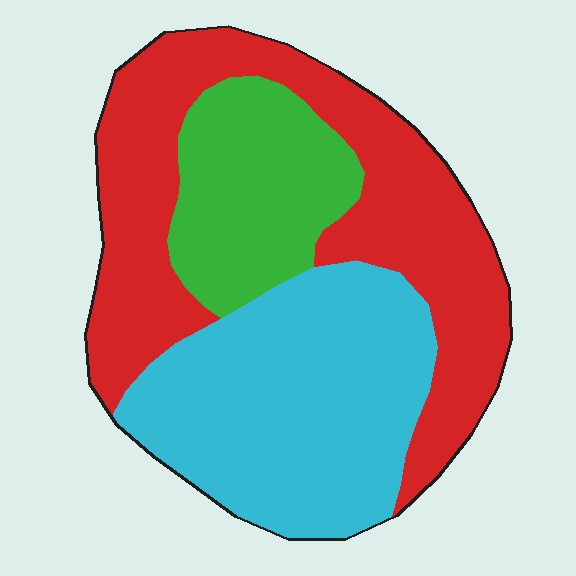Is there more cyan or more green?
Cyan.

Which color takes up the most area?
Red, at roughly 45%.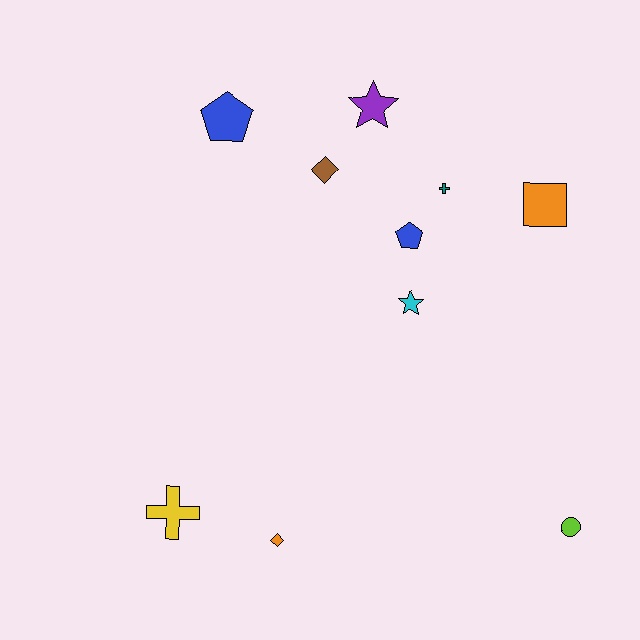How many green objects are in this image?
There are no green objects.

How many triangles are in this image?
There are no triangles.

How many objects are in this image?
There are 10 objects.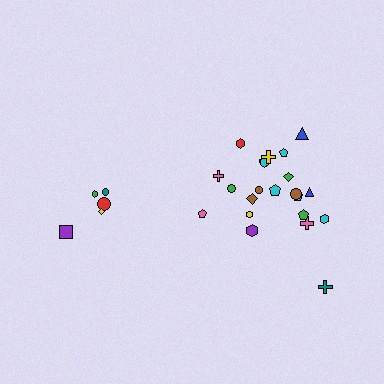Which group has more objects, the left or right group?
The right group.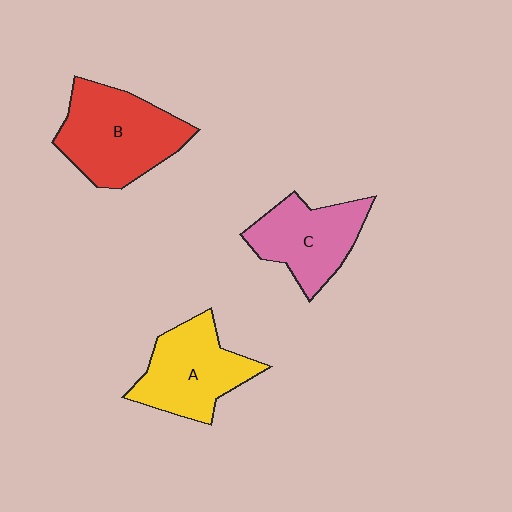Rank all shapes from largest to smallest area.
From largest to smallest: B (red), A (yellow), C (pink).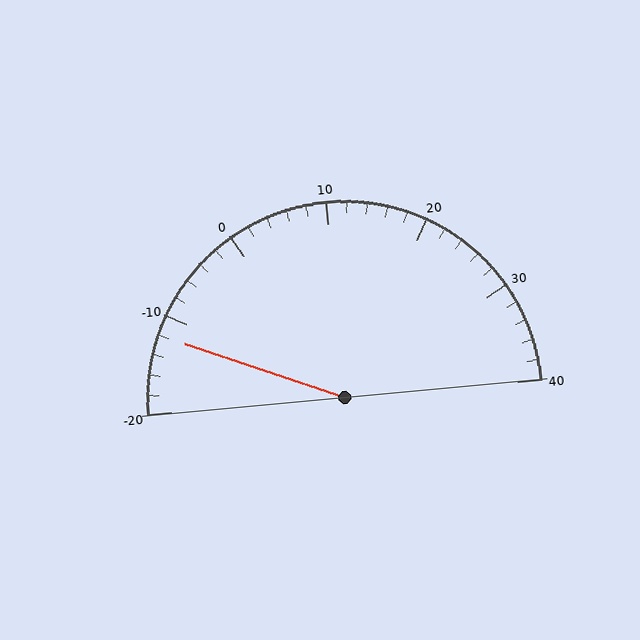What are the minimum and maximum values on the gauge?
The gauge ranges from -20 to 40.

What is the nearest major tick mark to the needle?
The nearest major tick mark is -10.